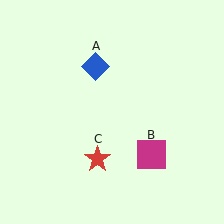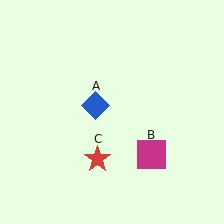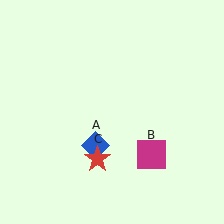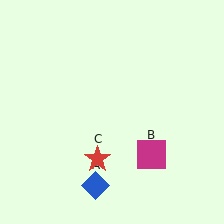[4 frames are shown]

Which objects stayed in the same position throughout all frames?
Magenta square (object B) and red star (object C) remained stationary.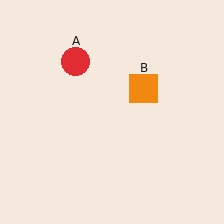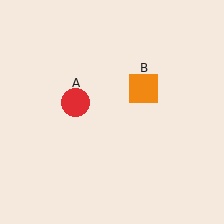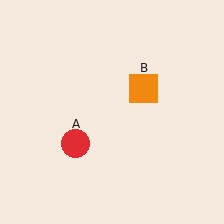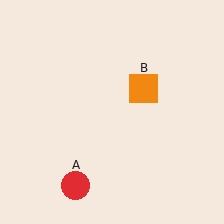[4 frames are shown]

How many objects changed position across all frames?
1 object changed position: red circle (object A).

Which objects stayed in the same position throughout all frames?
Orange square (object B) remained stationary.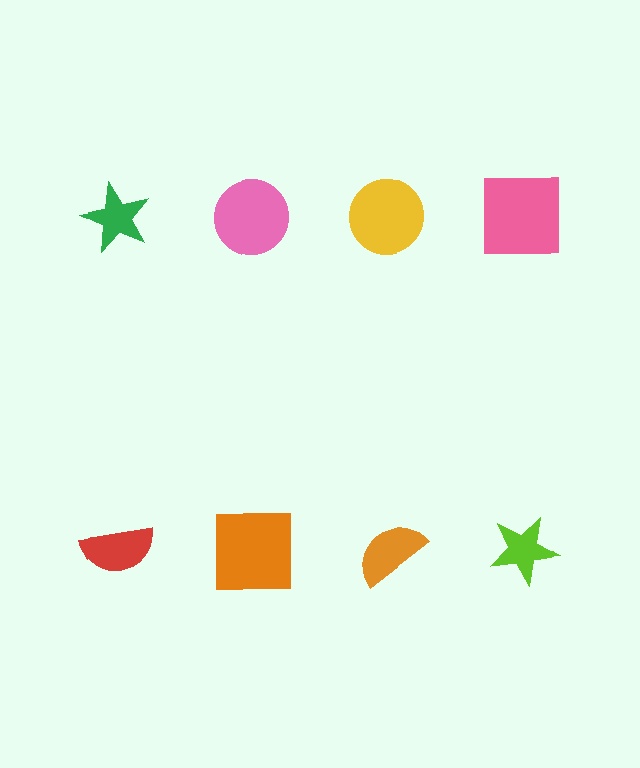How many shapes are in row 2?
4 shapes.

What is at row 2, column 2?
An orange square.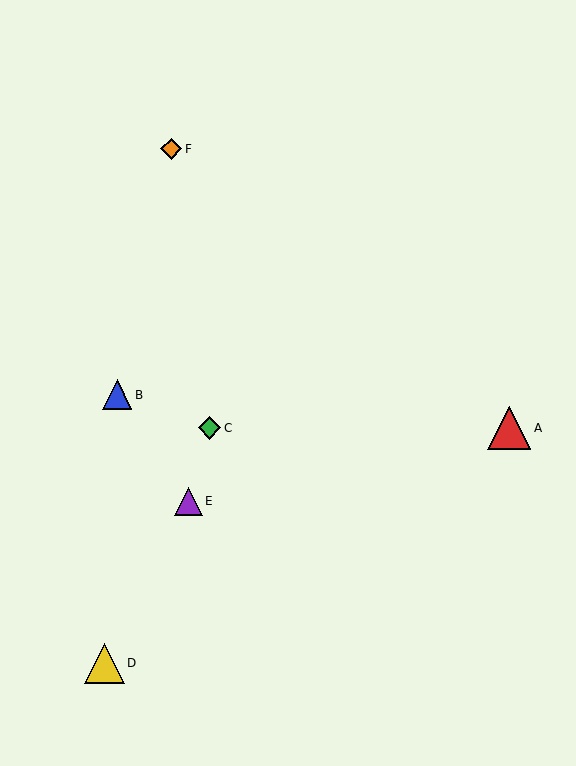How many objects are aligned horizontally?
2 objects (A, C) are aligned horizontally.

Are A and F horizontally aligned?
No, A is at y≈428 and F is at y≈149.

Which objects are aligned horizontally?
Objects A, C are aligned horizontally.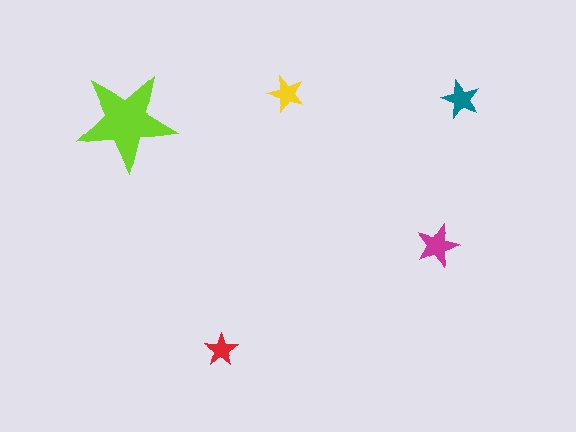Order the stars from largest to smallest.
the lime one, the magenta one, the teal one, the yellow one, the red one.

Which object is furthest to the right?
The teal star is rightmost.